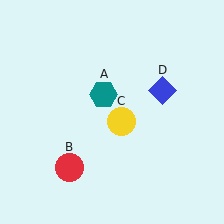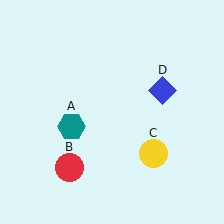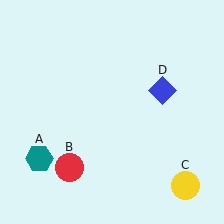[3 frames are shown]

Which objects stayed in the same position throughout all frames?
Red circle (object B) and blue diamond (object D) remained stationary.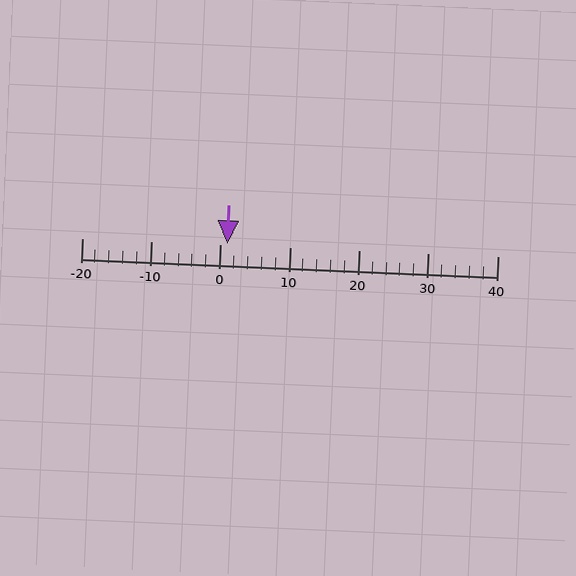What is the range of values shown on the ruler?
The ruler shows values from -20 to 40.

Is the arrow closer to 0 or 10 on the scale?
The arrow is closer to 0.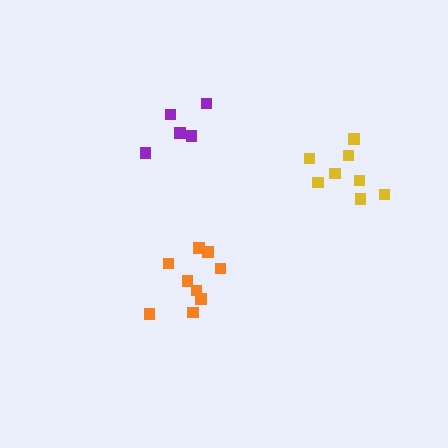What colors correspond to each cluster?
The clusters are colored: orange, purple, yellow.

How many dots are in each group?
Group 1: 9 dots, Group 2: 5 dots, Group 3: 8 dots (22 total).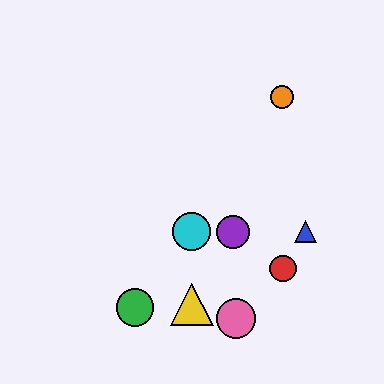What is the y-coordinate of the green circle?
The green circle is at y≈307.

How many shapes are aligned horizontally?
3 shapes (the blue triangle, the purple circle, the cyan circle) are aligned horizontally.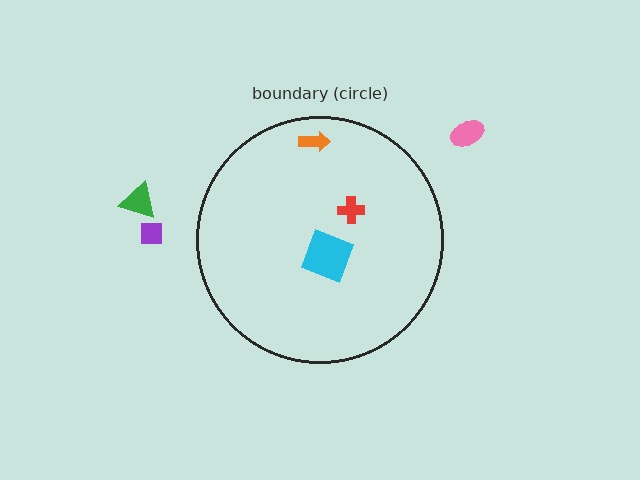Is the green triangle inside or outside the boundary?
Outside.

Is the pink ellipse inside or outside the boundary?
Outside.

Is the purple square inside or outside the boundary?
Outside.